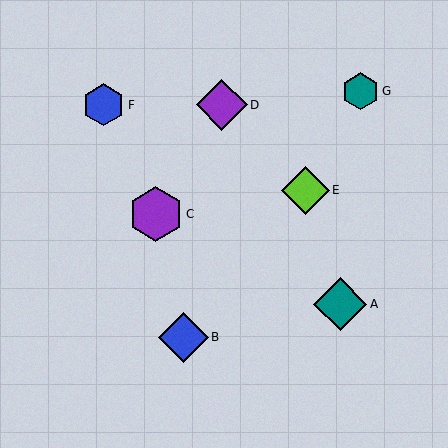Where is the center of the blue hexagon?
The center of the blue hexagon is at (104, 105).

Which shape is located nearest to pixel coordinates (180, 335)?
The blue diamond (labeled B) at (183, 337) is nearest to that location.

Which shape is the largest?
The purple hexagon (labeled C) is the largest.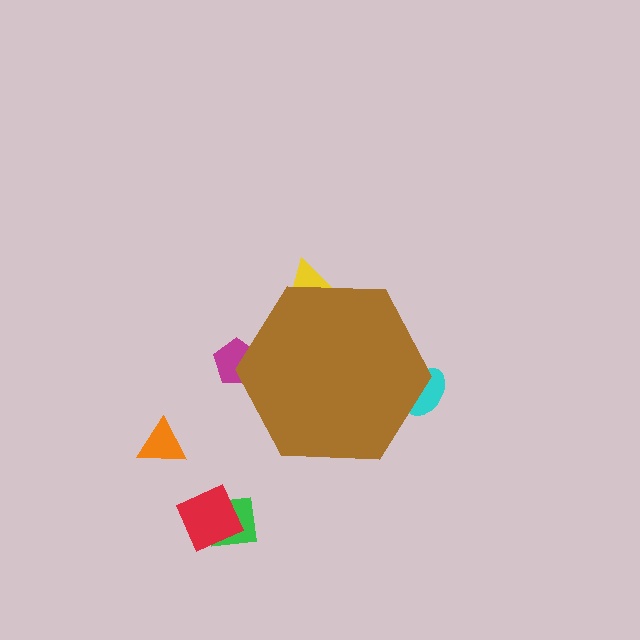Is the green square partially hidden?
No, the green square is fully visible.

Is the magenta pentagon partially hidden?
Yes, the magenta pentagon is partially hidden behind the brown hexagon.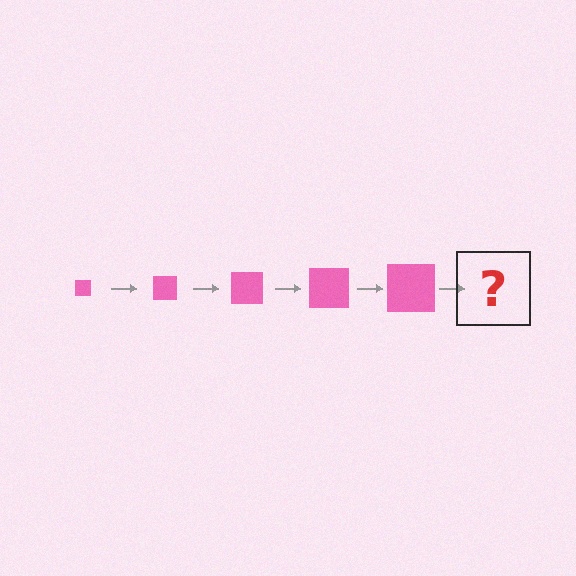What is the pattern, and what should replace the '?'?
The pattern is that the square gets progressively larger each step. The '?' should be a pink square, larger than the previous one.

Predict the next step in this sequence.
The next step is a pink square, larger than the previous one.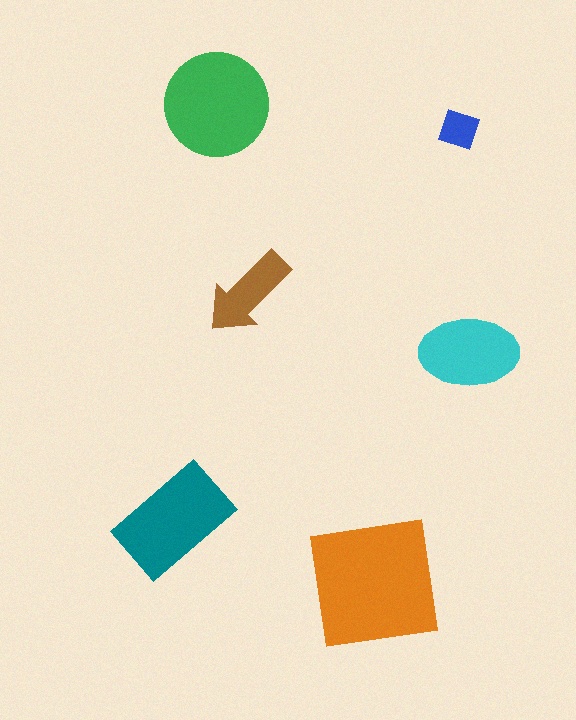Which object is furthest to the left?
The teal rectangle is leftmost.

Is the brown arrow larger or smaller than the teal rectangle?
Smaller.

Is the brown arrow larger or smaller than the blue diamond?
Larger.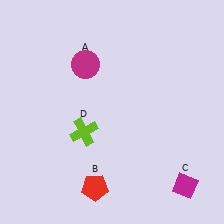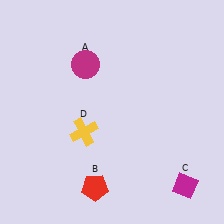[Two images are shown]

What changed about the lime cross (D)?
In Image 1, D is lime. In Image 2, it changed to yellow.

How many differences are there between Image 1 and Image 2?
There is 1 difference between the two images.